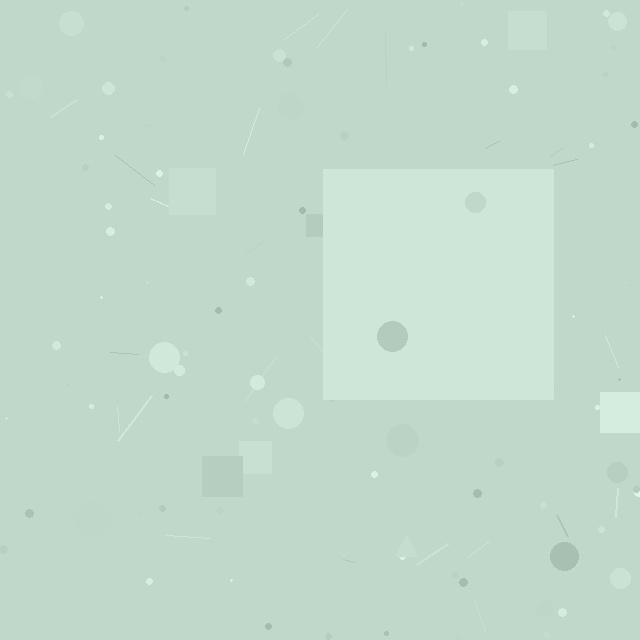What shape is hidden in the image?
A square is hidden in the image.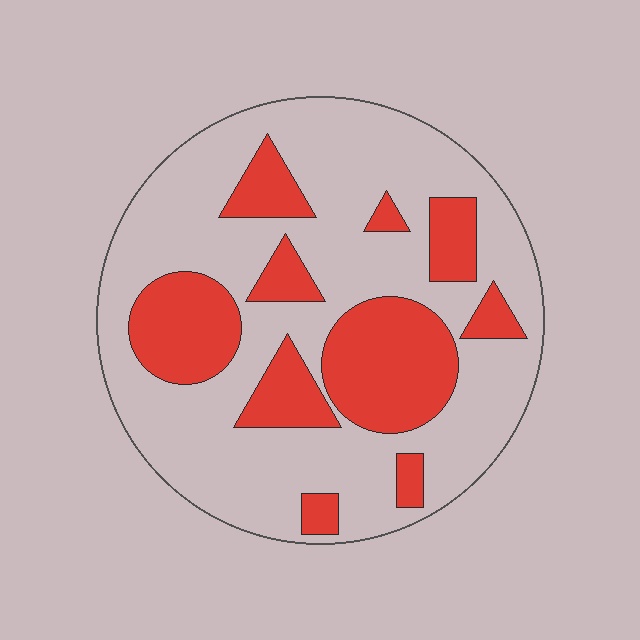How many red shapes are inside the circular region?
10.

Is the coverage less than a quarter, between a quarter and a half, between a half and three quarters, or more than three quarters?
Between a quarter and a half.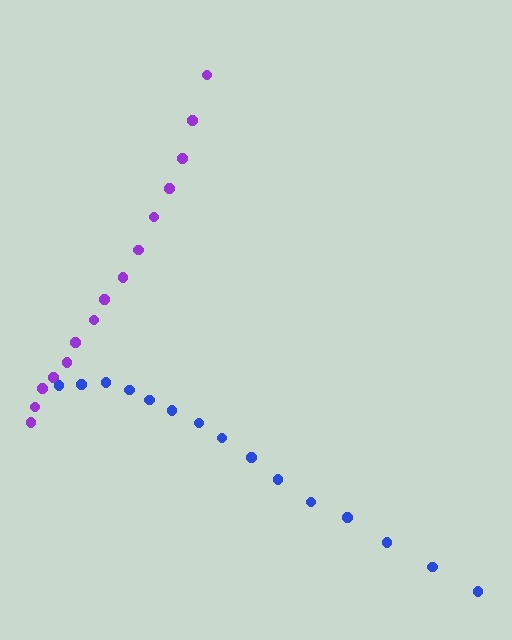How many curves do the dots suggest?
There are 2 distinct paths.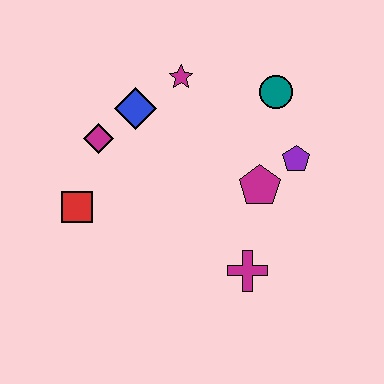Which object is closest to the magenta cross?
The magenta pentagon is closest to the magenta cross.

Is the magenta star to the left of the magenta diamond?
No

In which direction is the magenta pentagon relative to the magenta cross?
The magenta pentagon is above the magenta cross.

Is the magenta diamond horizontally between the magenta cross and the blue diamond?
No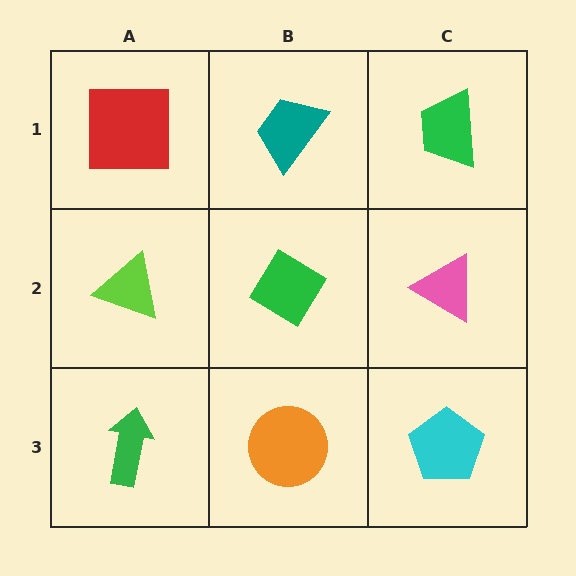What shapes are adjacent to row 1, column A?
A lime triangle (row 2, column A), a teal trapezoid (row 1, column B).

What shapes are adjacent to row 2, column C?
A green trapezoid (row 1, column C), a cyan pentagon (row 3, column C), a green diamond (row 2, column B).